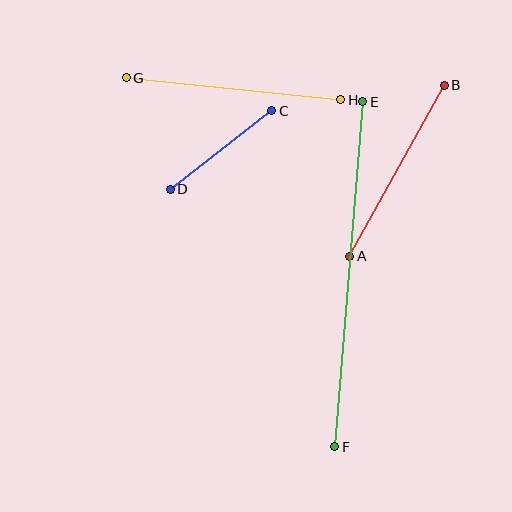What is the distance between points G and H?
The distance is approximately 216 pixels.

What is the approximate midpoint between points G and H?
The midpoint is at approximately (234, 89) pixels.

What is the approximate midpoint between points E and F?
The midpoint is at approximately (349, 274) pixels.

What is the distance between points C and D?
The distance is approximately 128 pixels.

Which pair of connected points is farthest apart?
Points E and F are farthest apart.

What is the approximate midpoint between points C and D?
The midpoint is at approximately (221, 150) pixels.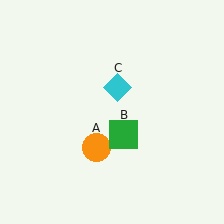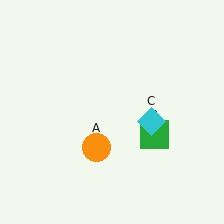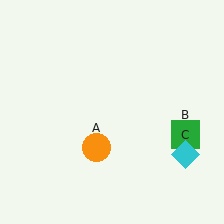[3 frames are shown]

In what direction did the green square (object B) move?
The green square (object B) moved right.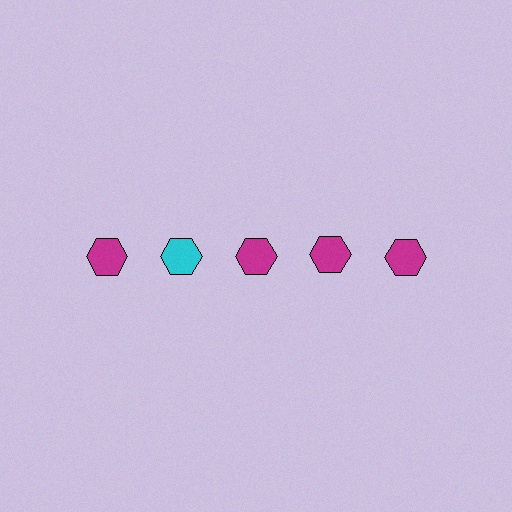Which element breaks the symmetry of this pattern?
The cyan hexagon in the top row, second from left column breaks the symmetry. All other shapes are magenta hexagons.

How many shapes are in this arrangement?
There are 5 shapes arranged in a grid pattern.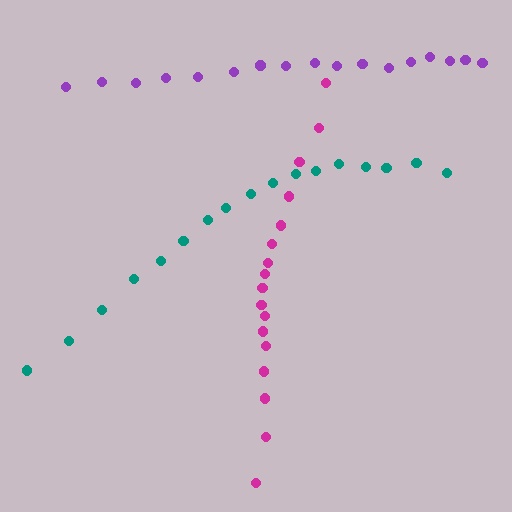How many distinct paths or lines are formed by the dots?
There are 3 distinct paths.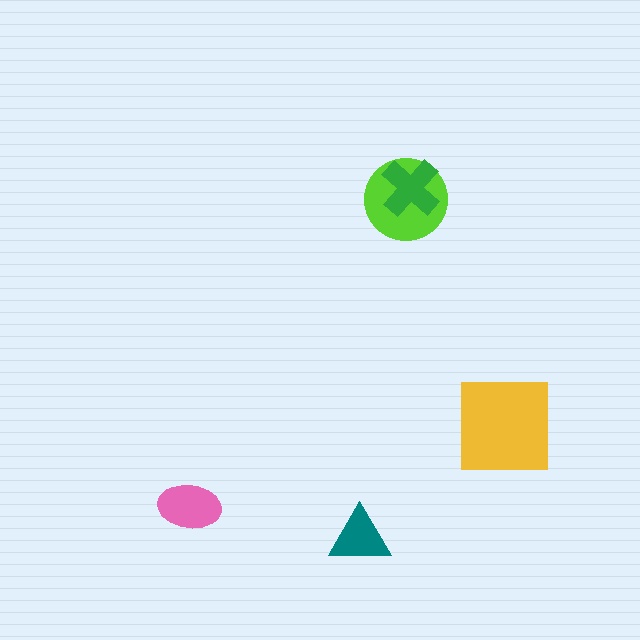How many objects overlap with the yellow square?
0 objects overlap with the yellow square.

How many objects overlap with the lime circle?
1 object overlaps with the lime circle.